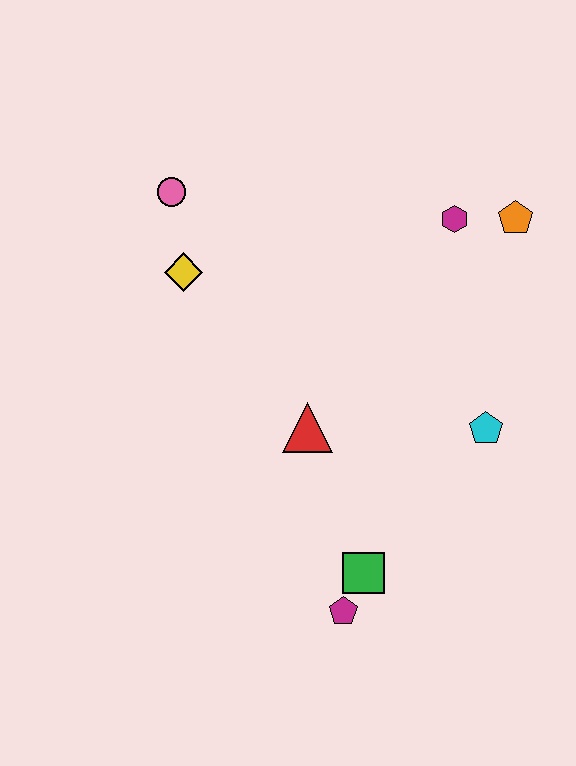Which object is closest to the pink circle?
The yellow diamond is closest to the pink circle.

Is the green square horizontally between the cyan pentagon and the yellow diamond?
Yes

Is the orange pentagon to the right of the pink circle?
Yes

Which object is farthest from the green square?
The pink circle is farthest from the green square.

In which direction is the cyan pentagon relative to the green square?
The cyan pentagon is above the green square.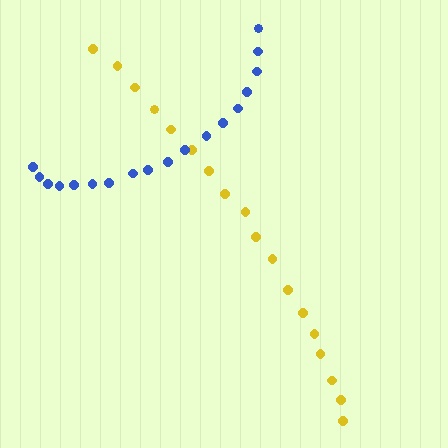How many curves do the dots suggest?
There are 2 distinct paths.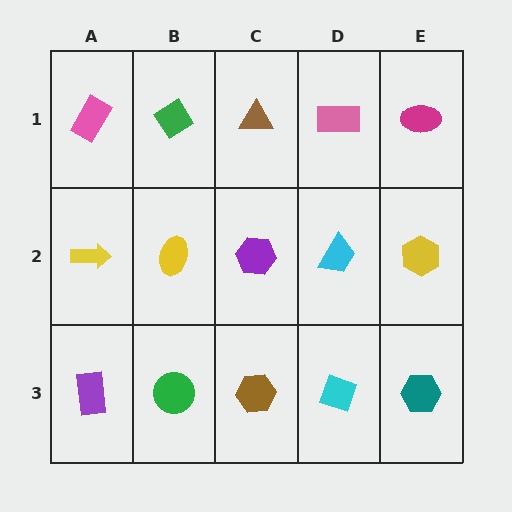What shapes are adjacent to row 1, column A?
A yellow arrow (row 2, column A), a green diamond (row 1, column B).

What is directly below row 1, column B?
A yellow ellipse.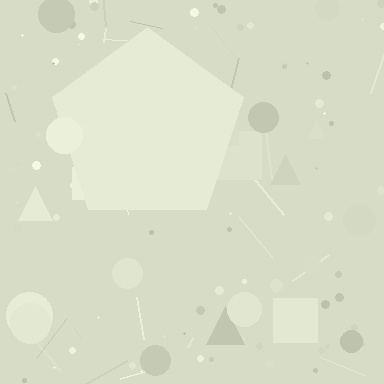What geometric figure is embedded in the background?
A pentagon is embedded in the background.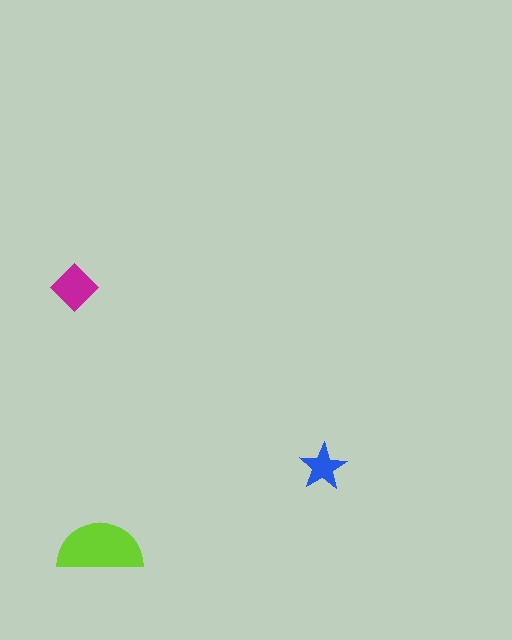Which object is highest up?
The magenta diamond is topmost.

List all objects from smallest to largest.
The blue star, the magenta diamond, the lime semicircle.